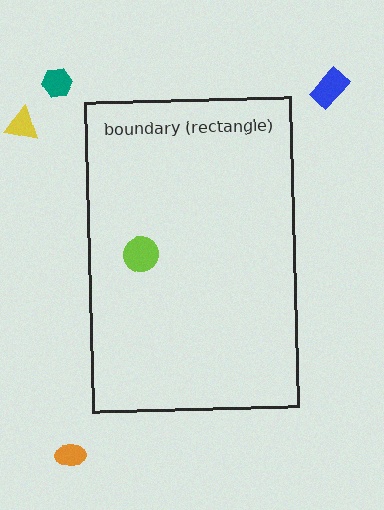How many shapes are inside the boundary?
1 inside, 4 outside.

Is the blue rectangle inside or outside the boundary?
Outside.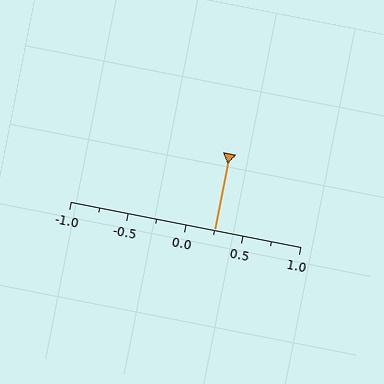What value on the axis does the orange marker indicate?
The marker indicates approximately 0.25.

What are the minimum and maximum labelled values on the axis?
The axis runs from -1.0 to 1.0.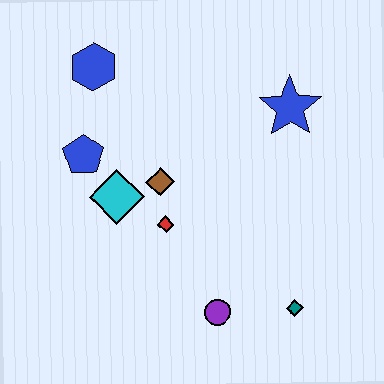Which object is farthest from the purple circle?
The blue hexagon is farthest from the purple circle.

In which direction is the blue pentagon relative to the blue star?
The blue pentagon is to the left of the blue star.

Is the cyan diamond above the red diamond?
Yes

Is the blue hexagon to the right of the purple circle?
No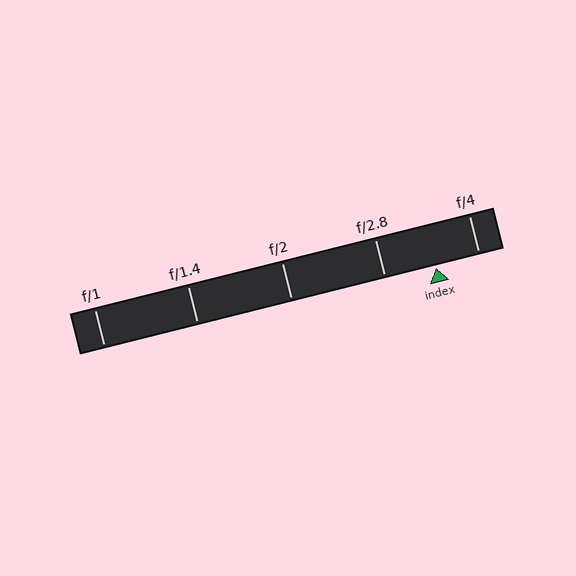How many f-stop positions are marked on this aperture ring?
There are 5 f-stop positions marked.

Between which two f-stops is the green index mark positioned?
The index mark is between f/2.8 and f/4.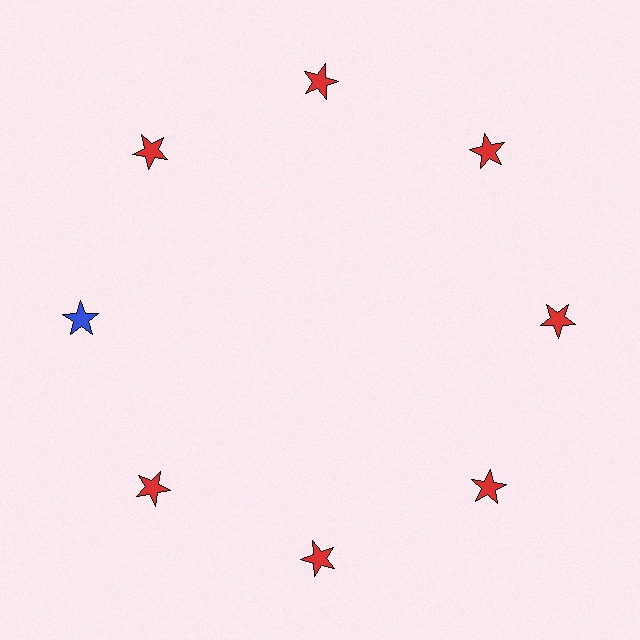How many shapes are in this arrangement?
There are 8 shapes arranged in a ring pattern.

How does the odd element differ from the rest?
It has a different color: blue instead of red.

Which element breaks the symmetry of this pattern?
The blue star at roughly the 9 o'clock position breaks the symmetry. All other shapes are red stars.